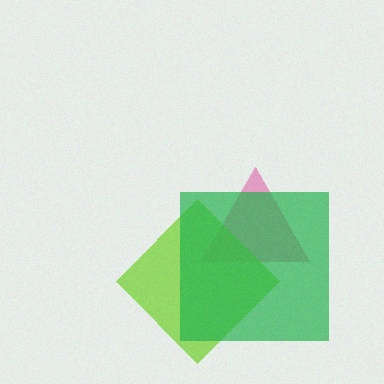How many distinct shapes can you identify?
There are 3 distinct shapes: a pink triangle, a lime diamond, a green square.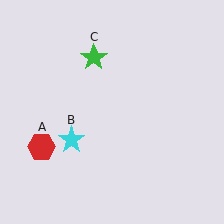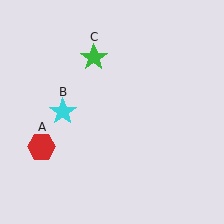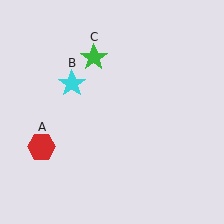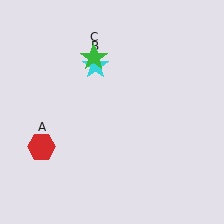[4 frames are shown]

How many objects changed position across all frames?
1 object changed position: cyan star (object B).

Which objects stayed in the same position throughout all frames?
Red hexagon (object A) and green star (object C) remained stationary.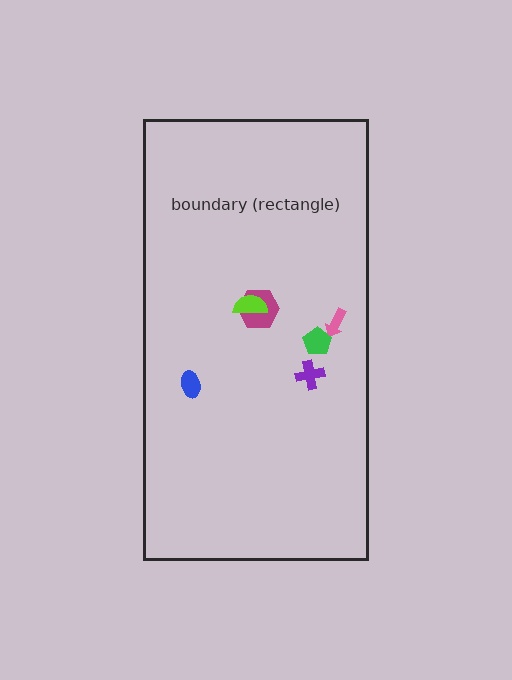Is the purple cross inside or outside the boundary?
Inside.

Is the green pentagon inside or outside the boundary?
Inside.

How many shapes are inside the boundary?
6 inside, 0 outside.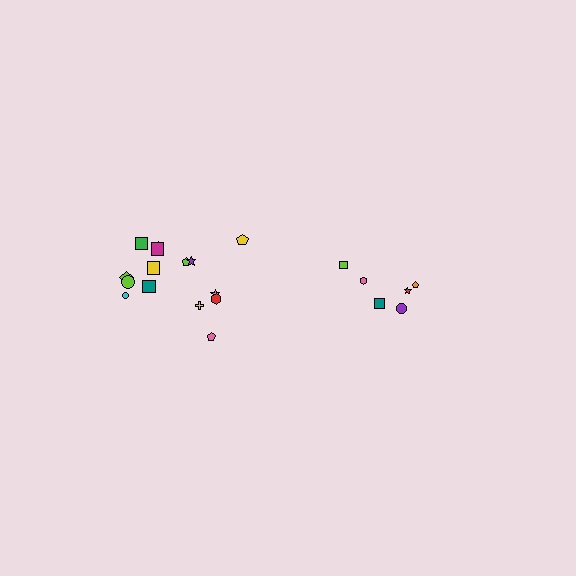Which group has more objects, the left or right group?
The left group.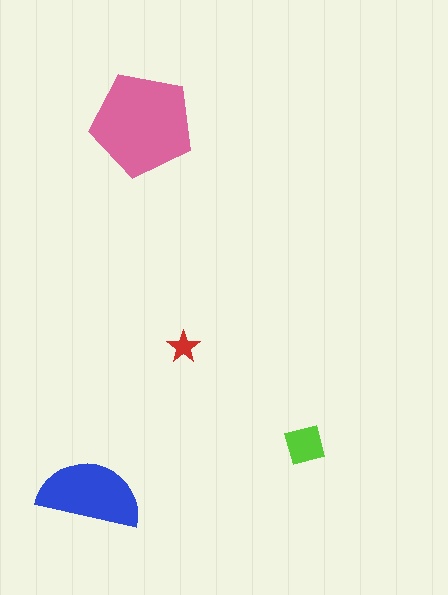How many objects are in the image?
There are 4 objects in the image.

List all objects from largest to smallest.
The pink pentagon, the blue semicircle, the lime square, the red star.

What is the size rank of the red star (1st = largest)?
4th.